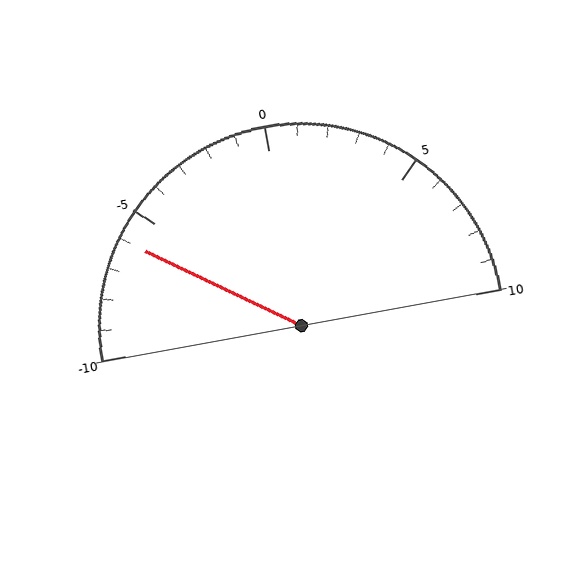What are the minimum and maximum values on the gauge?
The gauge ranges from -10 to 10.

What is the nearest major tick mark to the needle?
The nearest major tick mark is -5.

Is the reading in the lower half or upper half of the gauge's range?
The reading is in the lower half of the range (-10 to 10).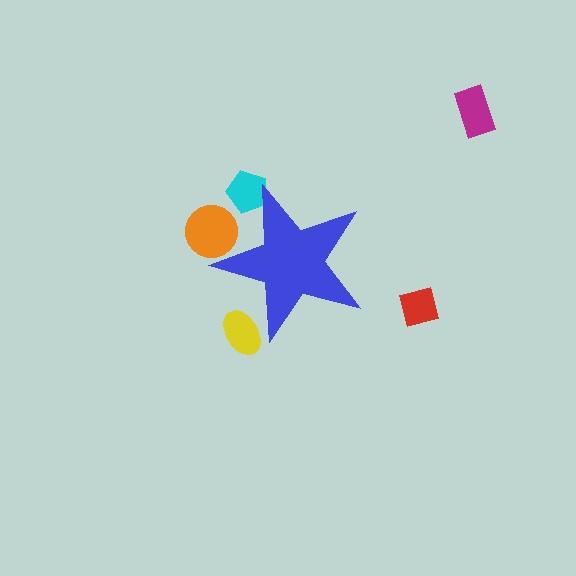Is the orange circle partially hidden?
Yes, the orange circle is partially hidden behind the blue star.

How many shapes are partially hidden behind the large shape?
3 shapes are partially hidden.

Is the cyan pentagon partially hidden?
Yes, the cyan pentagon is partially hidden behind the blue star.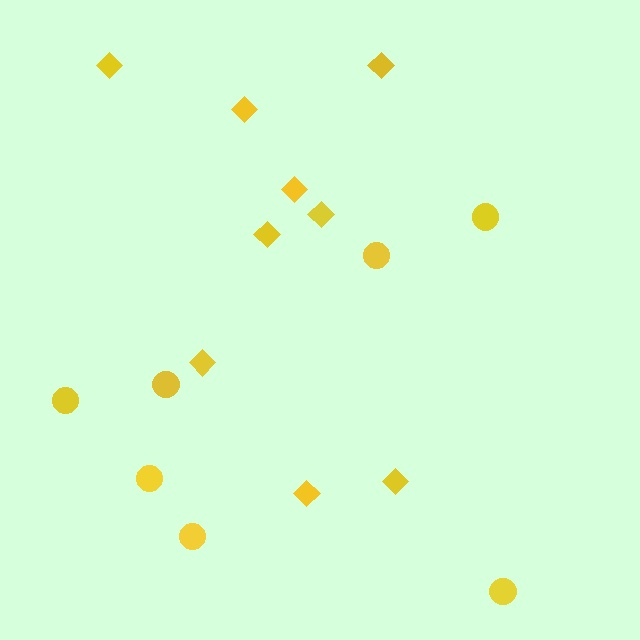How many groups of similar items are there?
There are 2 groups: one group of diamonds (9) and one group of circles (7).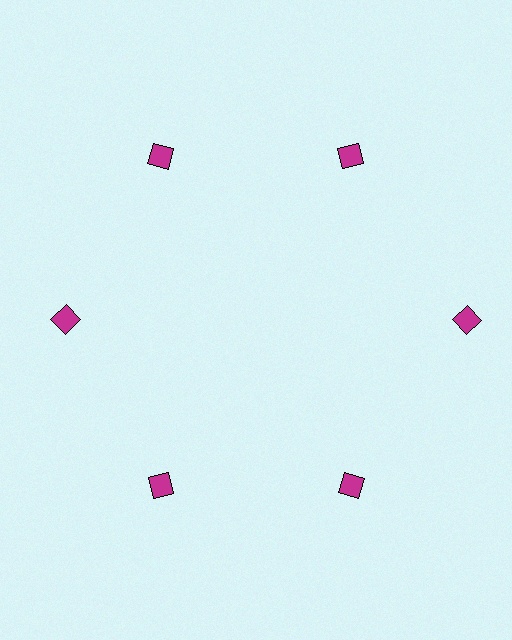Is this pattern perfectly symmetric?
No. The 6 magenta diamonds are arranged in a ring, but one element near the 3 o'clock position is pushed outward from the center, breaking the 6-fold rotational symmetry.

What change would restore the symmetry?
The symmetry would be restored by moving it inward, back onto the ring so that all 6 diamonds sit at equal angles and equal distance from the center.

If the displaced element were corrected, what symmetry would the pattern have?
It would have 6-fold rotational symmetry — the pattern would map onto itself every 60 degrees.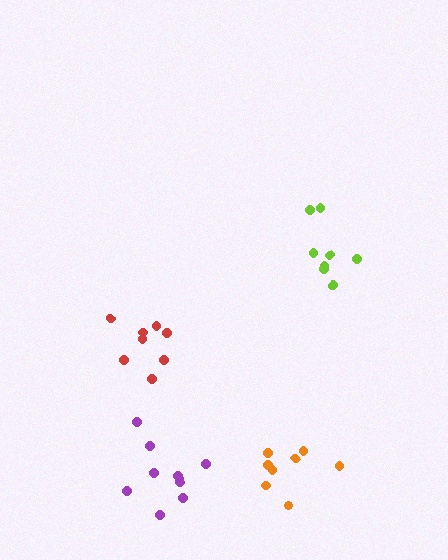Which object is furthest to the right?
The lime cluster is rightmost.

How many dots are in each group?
Group 1: 8 dots, Group 2: 8 dots, Group 3: 8 dots, Group 4: 10 dots (34 total).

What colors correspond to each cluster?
The clusters are colored: red, orange, lime, purple.